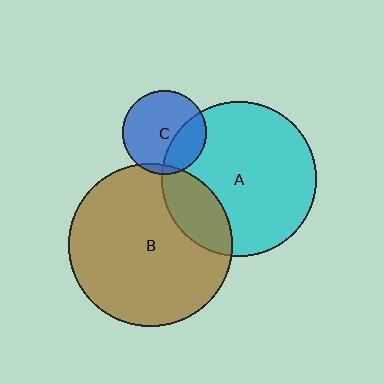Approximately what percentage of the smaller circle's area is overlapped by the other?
Approximately 5%.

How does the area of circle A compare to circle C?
Approximately 3.4 times.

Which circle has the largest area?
Circle B (brown).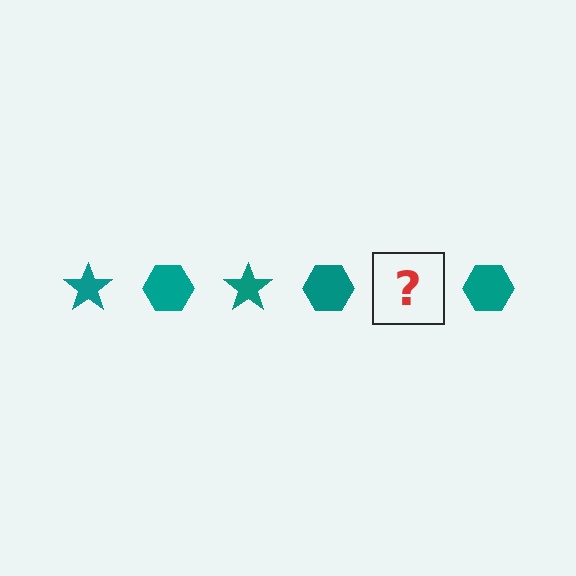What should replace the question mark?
The question mark should be replaced with a teal star.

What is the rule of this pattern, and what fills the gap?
The rule is that the pattern cycles through star, hexagon shapes in teal. The gap should be filled with a teal star.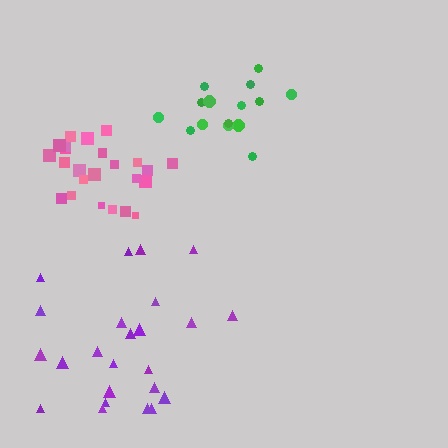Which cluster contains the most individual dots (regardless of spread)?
Pink (28).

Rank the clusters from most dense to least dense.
pink, green, purple.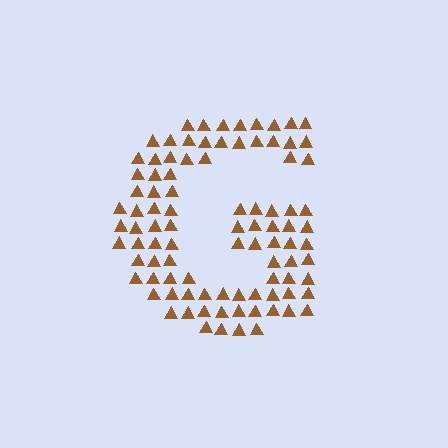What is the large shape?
The large shape is the letter G.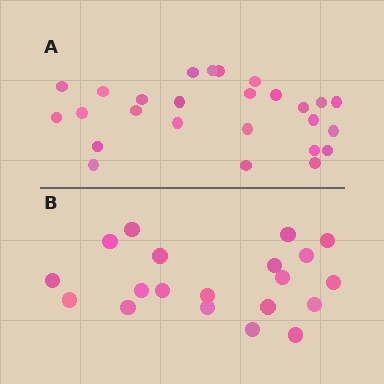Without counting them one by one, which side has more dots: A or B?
Region A (the top region) has more dots.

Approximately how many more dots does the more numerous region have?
Region A has about 6 more dots than region B.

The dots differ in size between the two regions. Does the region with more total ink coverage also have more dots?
No. Region B has more total ink coverage because its dots are larger, but region A actually contains more individual dots. Total area can be misleading — the number of items is what matters here.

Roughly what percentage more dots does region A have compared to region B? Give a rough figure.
About 30% more.